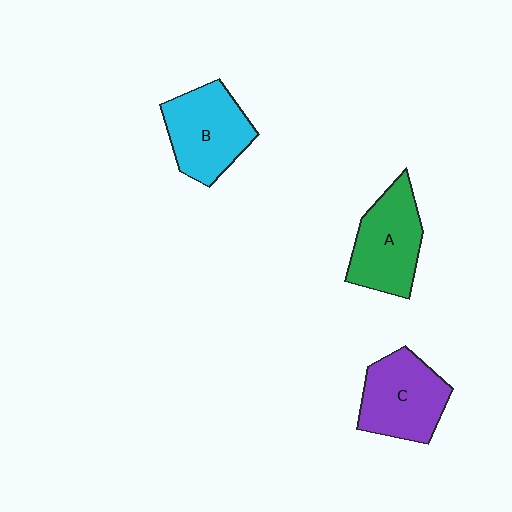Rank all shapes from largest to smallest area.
From largest to smallest: B (cyan), C (purple), A (green).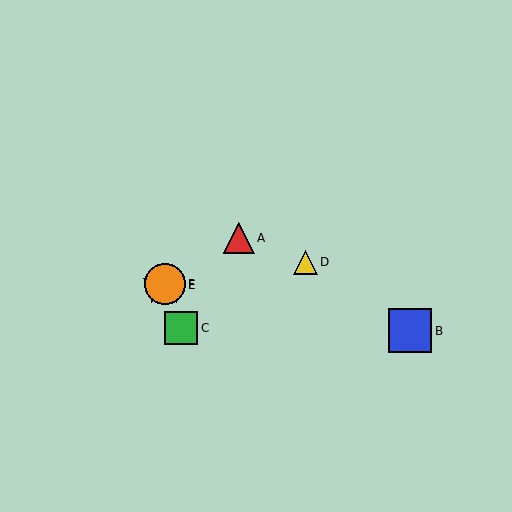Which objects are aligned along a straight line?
Objects A, E, F are aligned along a straight line.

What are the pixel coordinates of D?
Object D is at (305, 262).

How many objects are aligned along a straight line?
3 objects (A, E, F) are aligned along a straight line.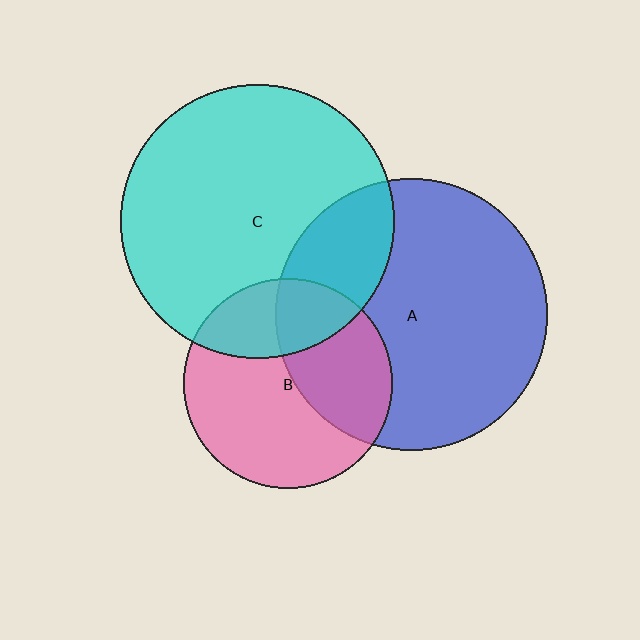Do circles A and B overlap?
Yes.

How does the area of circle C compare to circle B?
Approximately 1.7 times.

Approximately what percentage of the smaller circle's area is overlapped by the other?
Approximately 40%.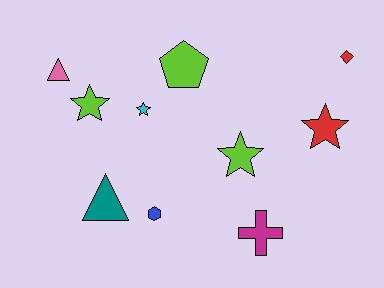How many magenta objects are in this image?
There is 1 magenta object.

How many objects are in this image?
There are 10 objects.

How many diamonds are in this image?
There is 1 diamond.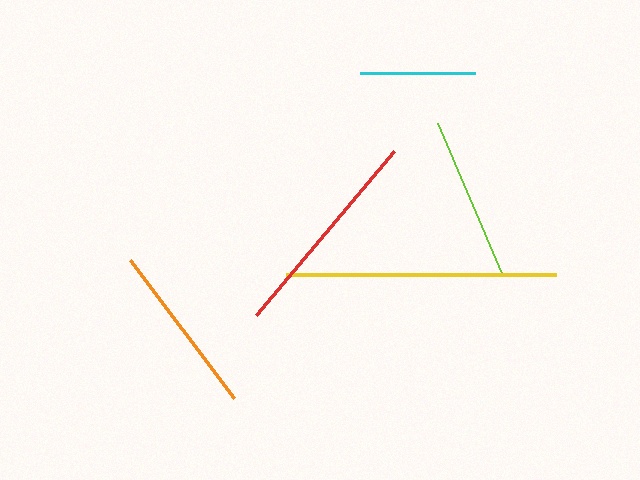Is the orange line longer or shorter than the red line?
The red line is longer than the orange line.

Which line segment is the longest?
The yellow line is the longest at approximately 270 pixels.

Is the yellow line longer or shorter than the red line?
The yellow line is longer than the red line.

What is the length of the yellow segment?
The yellow segment is approximately 270 pixels long.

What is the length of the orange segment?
The orange segment is approximately 173 pixels long.